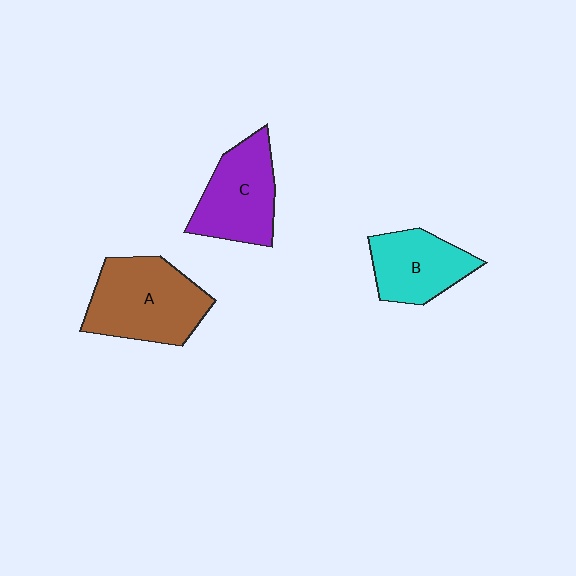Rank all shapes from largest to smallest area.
From largest to smallest: A (brown), C (purple), B (cyan).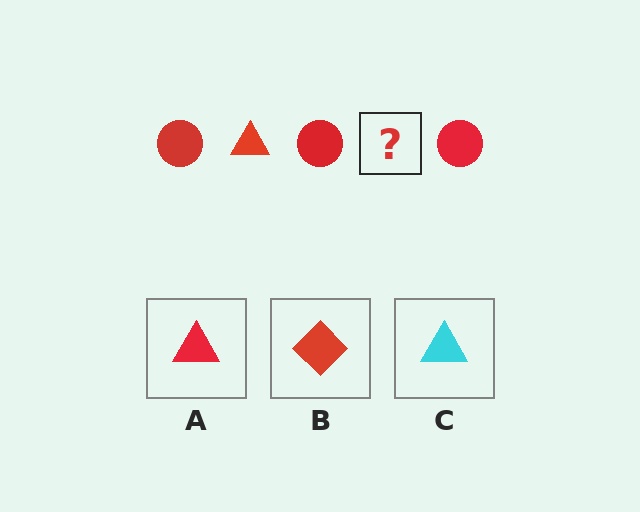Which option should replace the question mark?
Option A.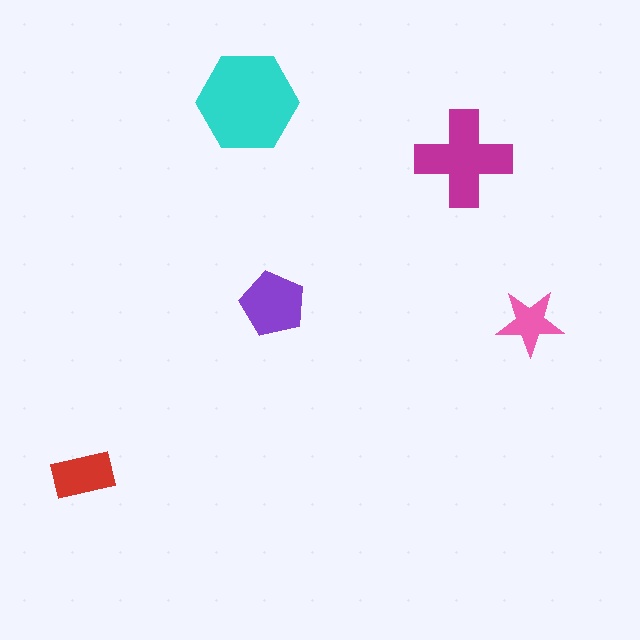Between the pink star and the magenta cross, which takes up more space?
The magenta cross.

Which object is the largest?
The cyan hexagon.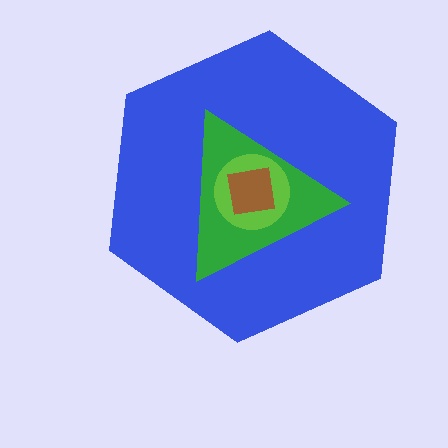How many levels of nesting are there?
4.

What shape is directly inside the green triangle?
The lime circle.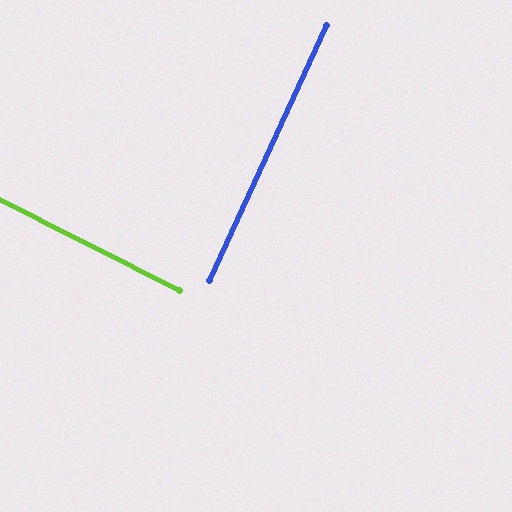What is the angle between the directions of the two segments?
Approximately 88 degrees.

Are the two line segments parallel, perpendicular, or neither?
Perpendicular — they meet at approximately 88°.